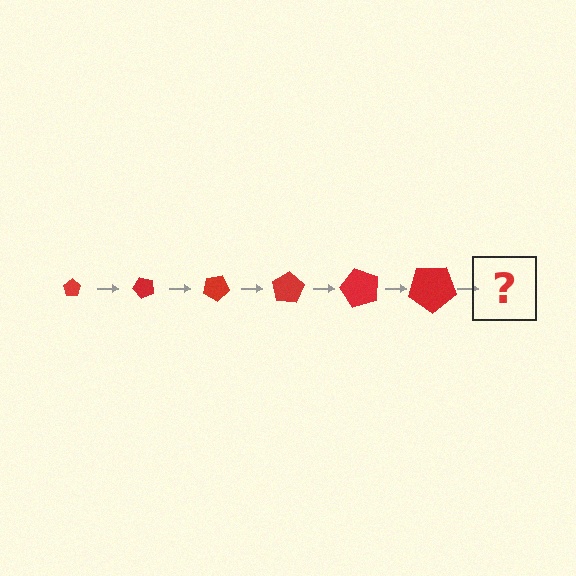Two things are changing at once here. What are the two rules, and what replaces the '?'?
The two rules are that the pentagon grows larger each step and it rotates 50 degrees each step. The '?' should be a pentagon, larger than the previous one and rotated 300 degrees from the start.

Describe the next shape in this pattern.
It should be a pentagon, larger than the previous one and rotated 300 degrees from the start.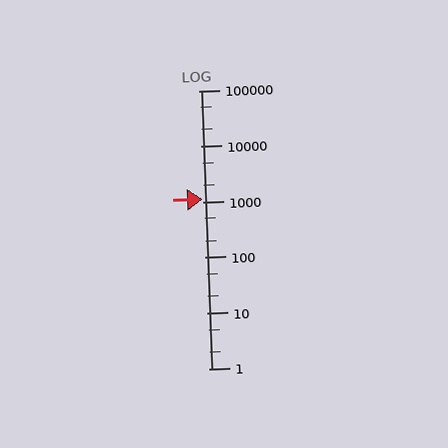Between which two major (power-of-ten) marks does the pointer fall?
The pointer is between 1000 and 10000.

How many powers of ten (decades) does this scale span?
The scale spans 5 decades, from 1 to 100000.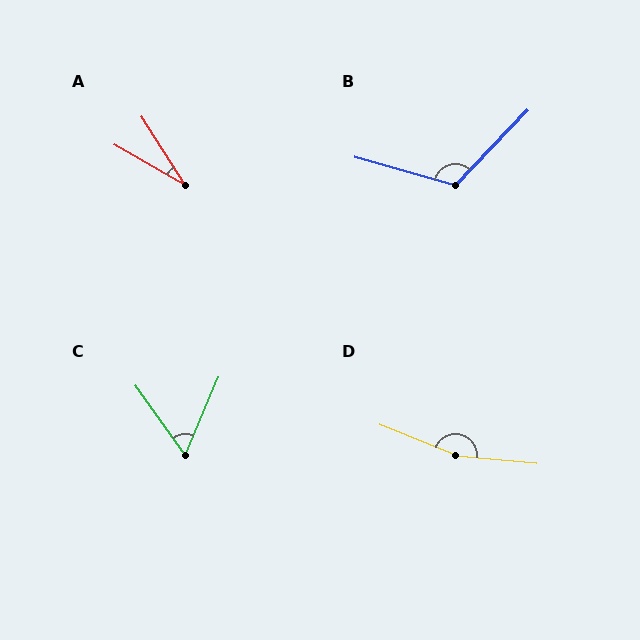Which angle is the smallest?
A, at approximately 27 degrees.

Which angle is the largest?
D, at approximately 163 degrees.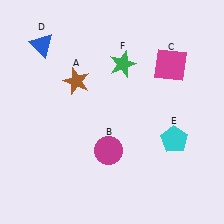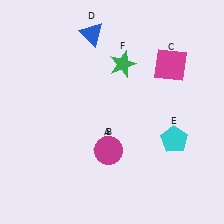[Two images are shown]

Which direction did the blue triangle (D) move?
The blue triangle (D) moved right.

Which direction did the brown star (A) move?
The brown star (A) moved down.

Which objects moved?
The objects that moved are: the brown star (A), the blue triangle (D).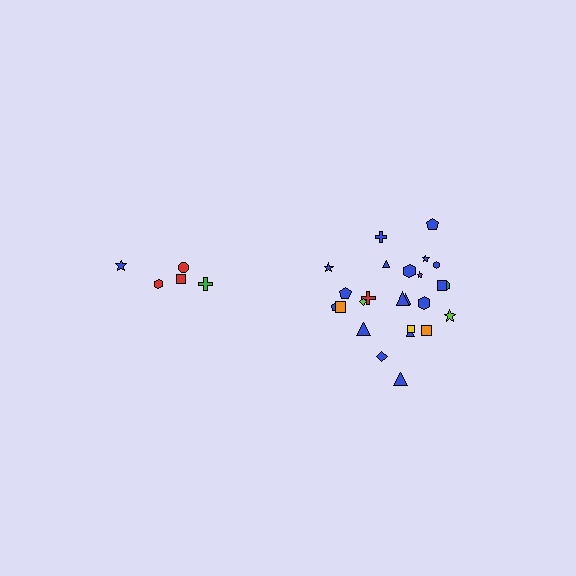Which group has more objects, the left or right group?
The right group.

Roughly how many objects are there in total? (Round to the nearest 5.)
Roughly 30 objects in total.